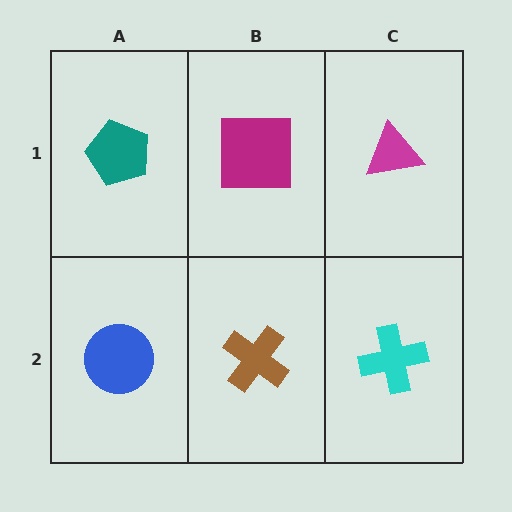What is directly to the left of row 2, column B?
A blue circle.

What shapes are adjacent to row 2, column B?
A magenta square (row 1, column B), a blue circle (row 2, column A), a cyan cross (row 2, column C).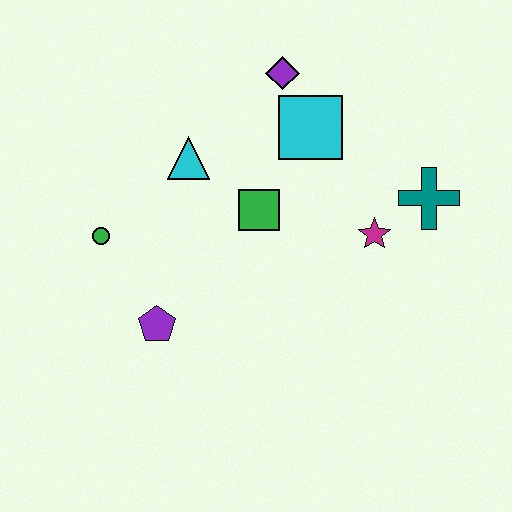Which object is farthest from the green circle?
The teal cross is farthest from the green circle.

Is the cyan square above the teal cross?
Yes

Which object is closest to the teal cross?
The magenta star is closest to the teal cross.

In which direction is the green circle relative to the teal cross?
The green circle is to the left of the teal cross.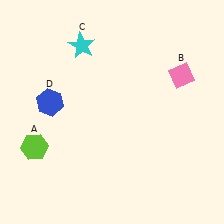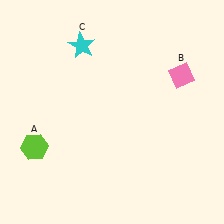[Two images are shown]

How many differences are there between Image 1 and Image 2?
There is 1 difference between the two images.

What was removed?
The blue hexagon (D) was removed in Image 2.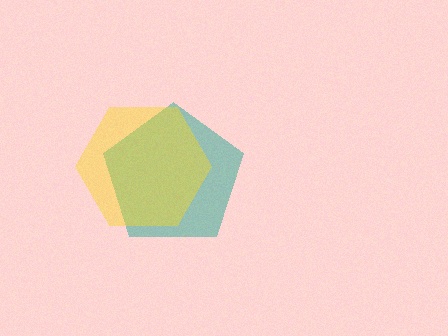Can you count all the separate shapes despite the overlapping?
Yes, there are 2 separate shapes.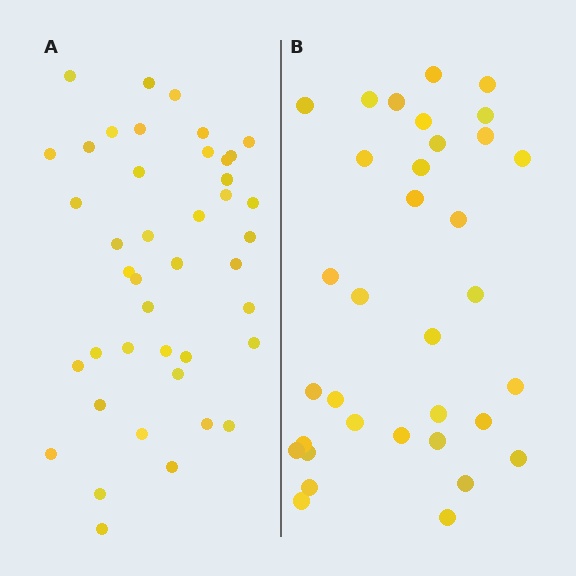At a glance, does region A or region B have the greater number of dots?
Region A (the left region) has more dots.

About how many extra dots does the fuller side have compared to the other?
Region A has roughly 8 or so more dots than region B.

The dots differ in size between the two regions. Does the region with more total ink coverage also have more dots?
No. Region B has more total ink coverage because its dots are larger, but region A actually contains more individual dots. Total area can be misleading — the number of items is what matters here.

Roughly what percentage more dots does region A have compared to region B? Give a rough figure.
About 25% more.